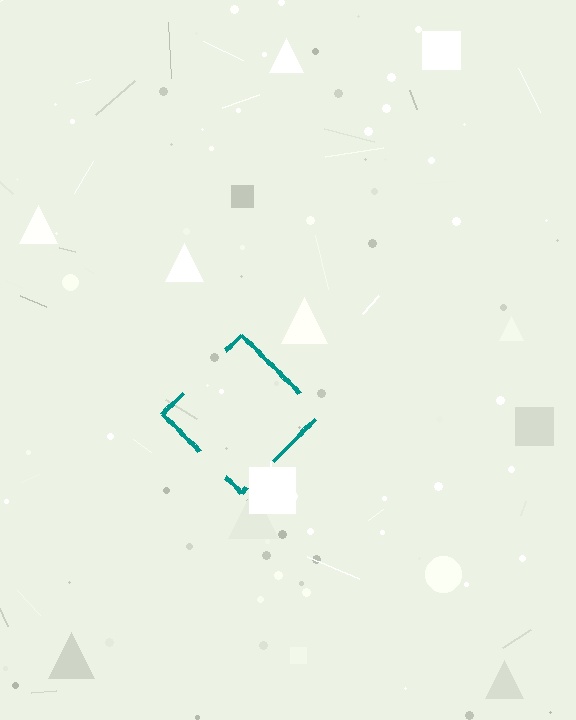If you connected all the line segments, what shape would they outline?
They would outline a diamond.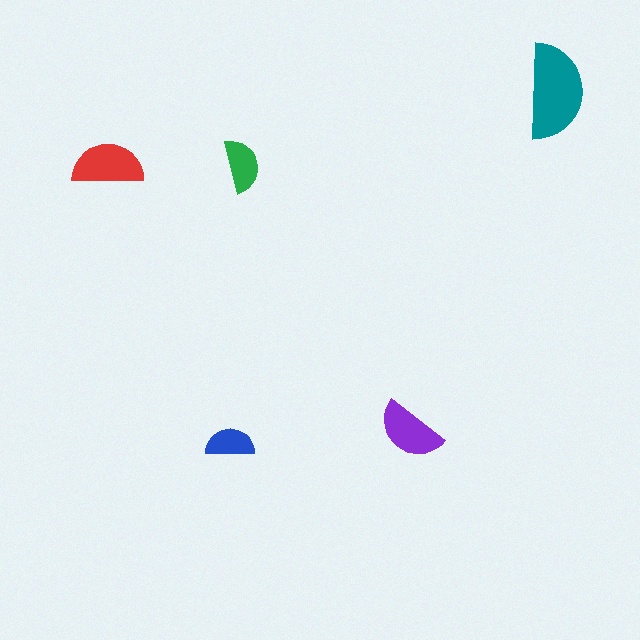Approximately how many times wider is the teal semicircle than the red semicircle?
About 1.5 times wider.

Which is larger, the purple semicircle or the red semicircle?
The red one.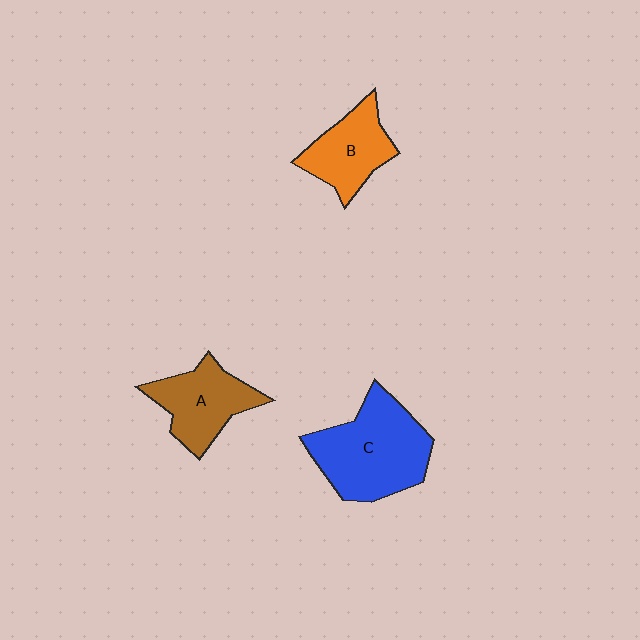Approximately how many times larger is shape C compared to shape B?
Approximately 1.7 times.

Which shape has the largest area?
Shape C (blue).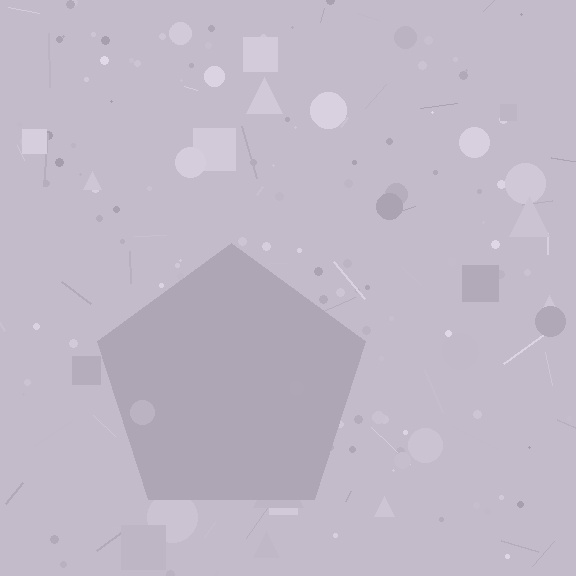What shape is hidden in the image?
A pentagon is hidden in the image.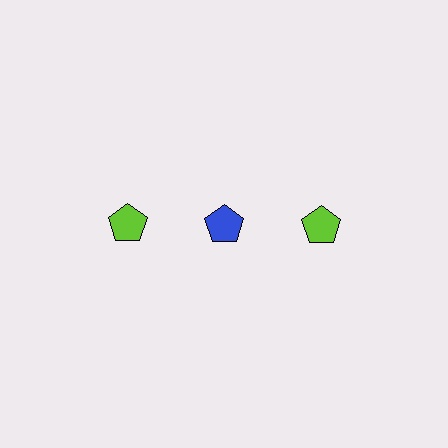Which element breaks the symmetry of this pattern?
The blue pentagon in the top row, second from left column breaks the symmetry. All other shapes are lime pentagons.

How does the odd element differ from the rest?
It has a different color: blue instead of lime.